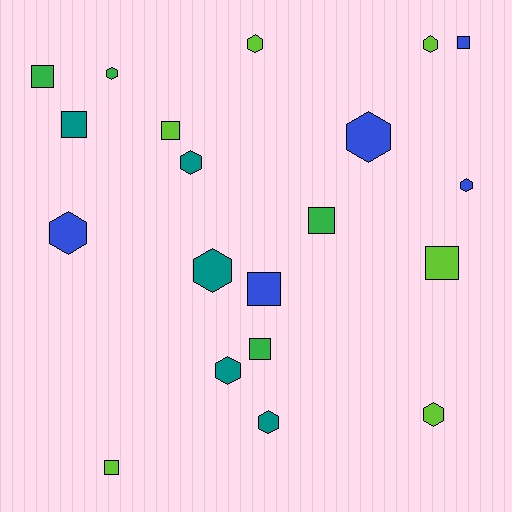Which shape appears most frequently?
Hexagon, with 11 objects.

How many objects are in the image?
There are 20 objects.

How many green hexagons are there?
There is 1 green hexagon.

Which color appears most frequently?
Lime, with 6 objects.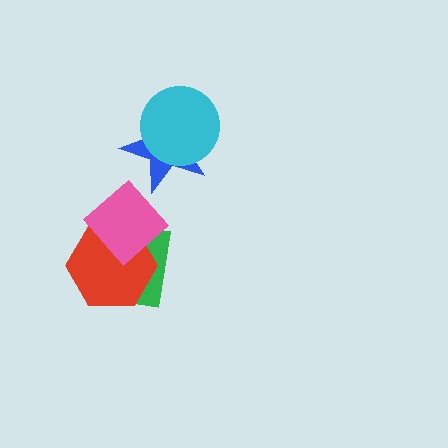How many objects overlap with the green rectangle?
2 objects overlap with the green rectangle.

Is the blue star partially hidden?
Yes, it is partially covered by another shape.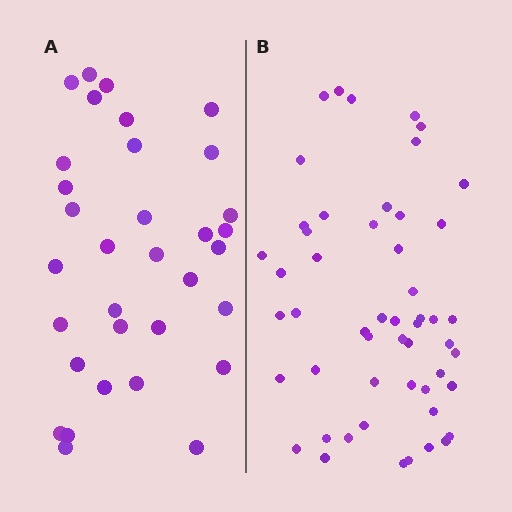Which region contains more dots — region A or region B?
Region B (the right region) has more dots.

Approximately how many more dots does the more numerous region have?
Region B has approximately 20 more dots than region A.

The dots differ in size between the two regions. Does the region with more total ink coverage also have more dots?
No. Region A has more total ink coverage because its dots are larger, but region B actually contains more individual dots. Total area can be misleading — the number of items is what matters here.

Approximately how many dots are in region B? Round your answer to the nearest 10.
About 50 dots. (The exact count is 52, which rounds to 50.)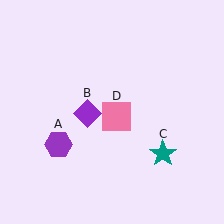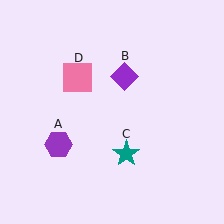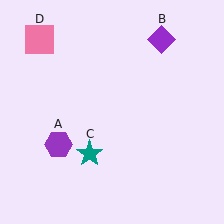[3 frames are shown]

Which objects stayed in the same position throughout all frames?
Purple hexagon (object A) remained stationary.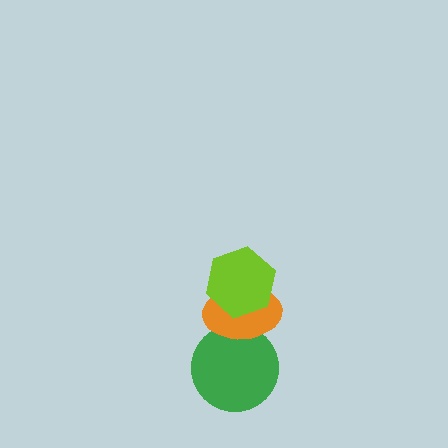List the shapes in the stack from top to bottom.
From top to bottom: the lime hexagon, the orange ellipse, the green circle.